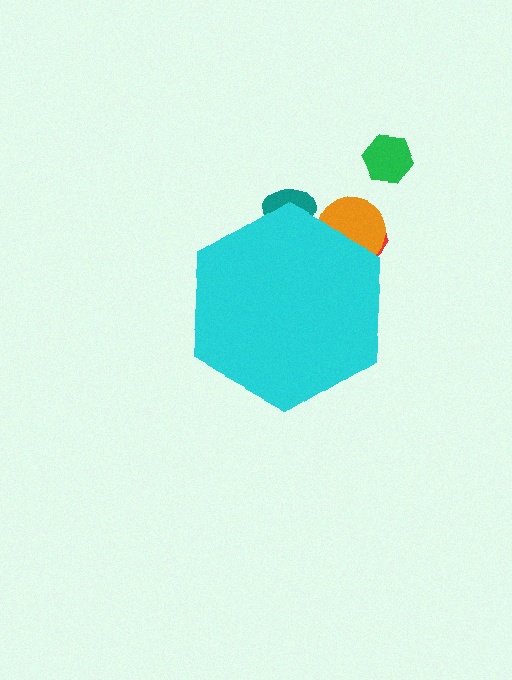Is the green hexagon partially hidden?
No, the green hexagon is fully visible.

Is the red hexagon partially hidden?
Yes, the red hexagon is partially hidden behind the cyan hexagon.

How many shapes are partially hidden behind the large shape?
3 shapes are partially hidden.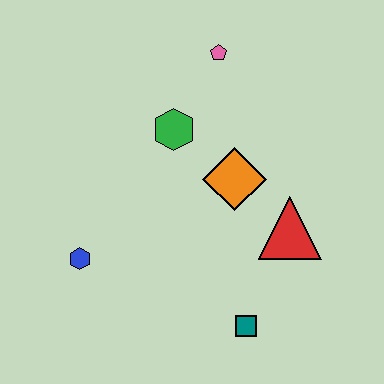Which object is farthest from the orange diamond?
The blue hexagon is farthest from the orange diamond.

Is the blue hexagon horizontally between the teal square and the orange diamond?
No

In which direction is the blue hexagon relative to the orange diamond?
The blue hexagon is to the left of the orange diamond.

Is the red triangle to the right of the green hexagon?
Yes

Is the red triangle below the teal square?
No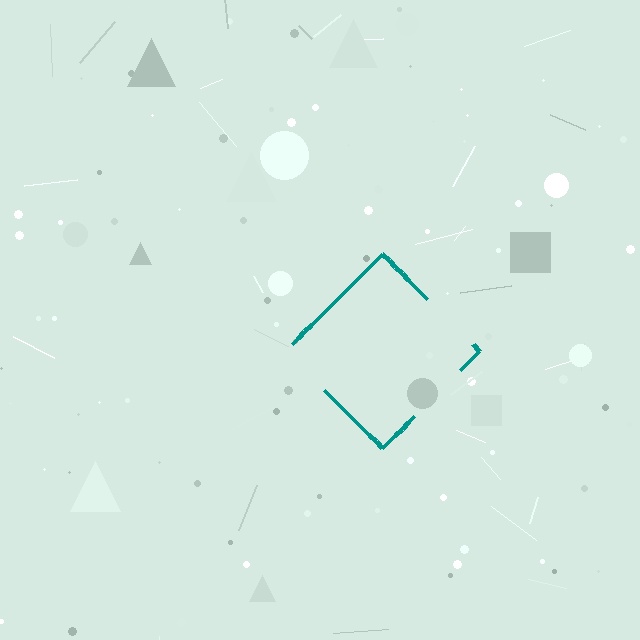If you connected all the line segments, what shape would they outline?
They would outline a diamond.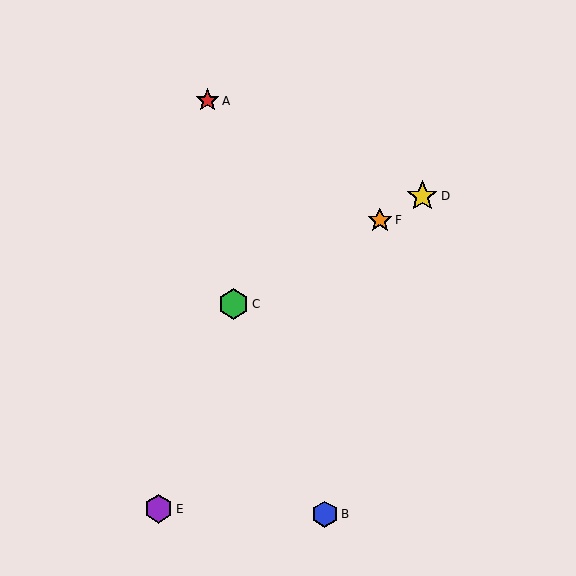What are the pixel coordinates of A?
Object A is at (208, 101).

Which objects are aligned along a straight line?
Objects C, D, F are aligned along a straight line.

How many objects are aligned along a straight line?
3 objects (C, D, F) are aligned along a straight line.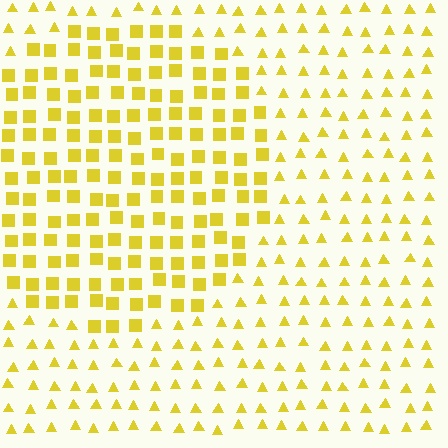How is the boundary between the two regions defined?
The boundary is defined by a change in element shape: squares inside vs. triangles outside. All elements share the same color and spacing.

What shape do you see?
I see a circle.